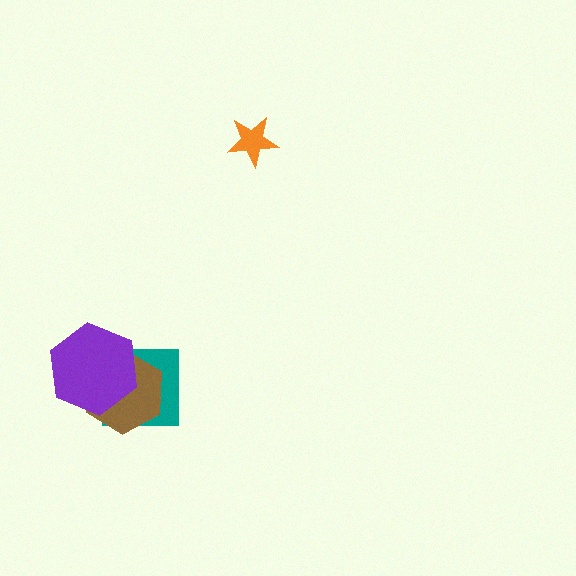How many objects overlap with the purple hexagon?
2 objects overlap with the purple hexagon.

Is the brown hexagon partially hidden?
Yes, it is partially covered by another shape.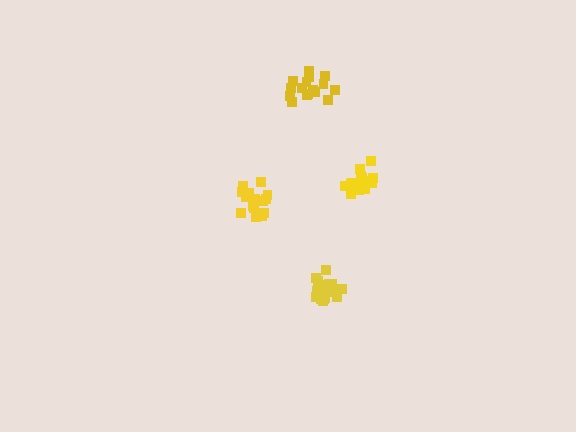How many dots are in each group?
Group 1: 16 dots, Group 2: 15 dots, Group 3: 18 dots, Group 4: 18 dots (67 total).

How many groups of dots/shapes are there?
There are 4 groups.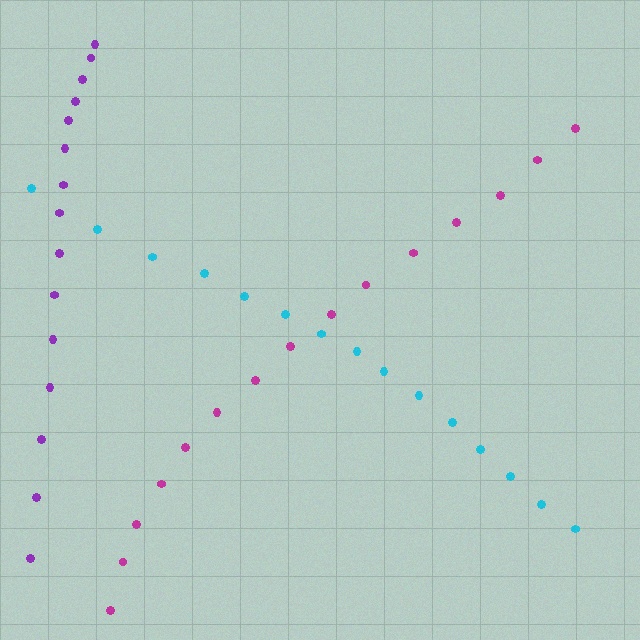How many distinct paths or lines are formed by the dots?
There are 3 distinct paths.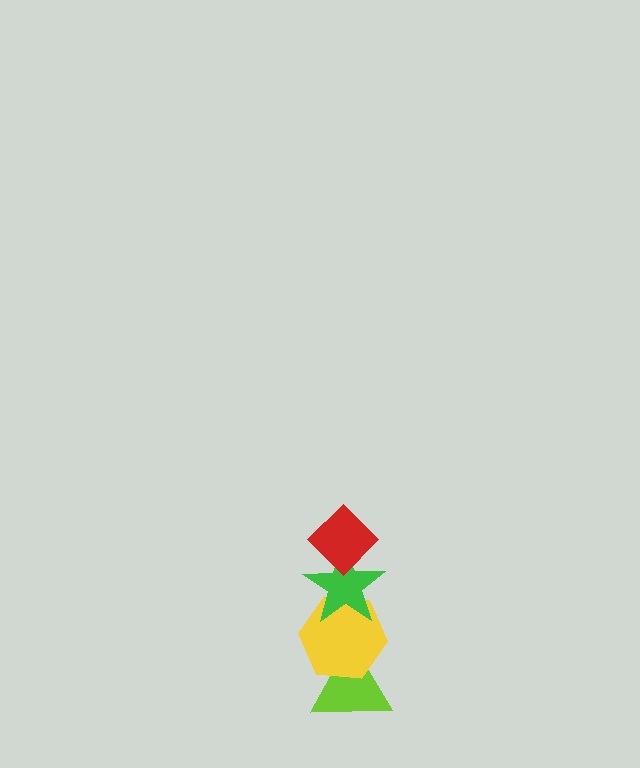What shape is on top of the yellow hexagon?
The green star is on top of the yellow hexagon.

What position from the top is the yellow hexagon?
The yellow hexagon is 3rd from the top.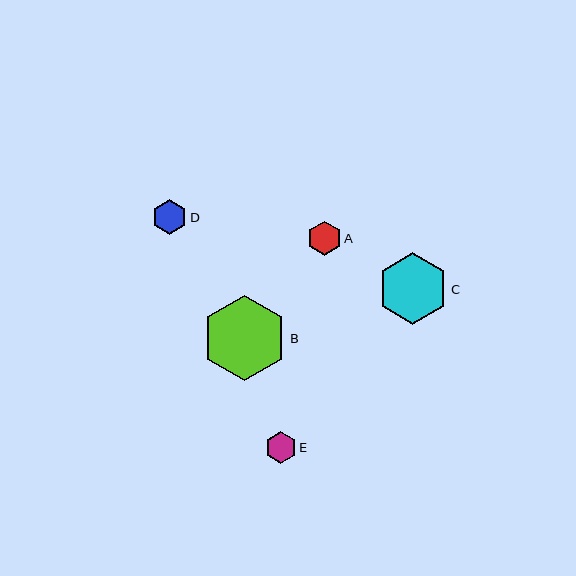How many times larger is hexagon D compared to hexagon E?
Hexagon D is approximately 1.1 times the size of hexagon E.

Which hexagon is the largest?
Hexagon B is the largest with a size of approximately 85 pixels.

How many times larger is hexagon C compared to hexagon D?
Hexagon C is approximately 2.0 times the size of hexagon D.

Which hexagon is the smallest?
Hexagon E is the smallest with a size of approximately 31 pixels.